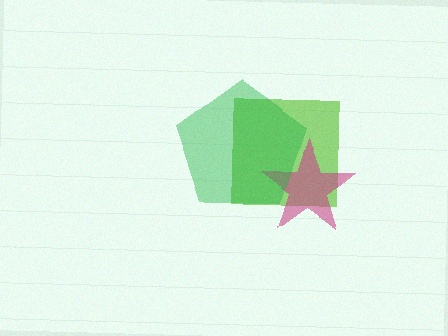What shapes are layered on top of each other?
The layered shapes are: a lime square, a magenta star, a green pentagon.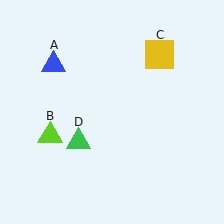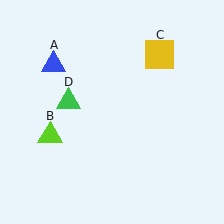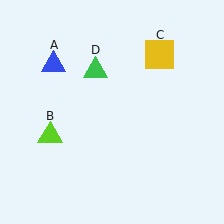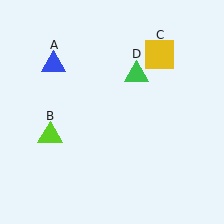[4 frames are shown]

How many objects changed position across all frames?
1 object changed position: green triangle (object D).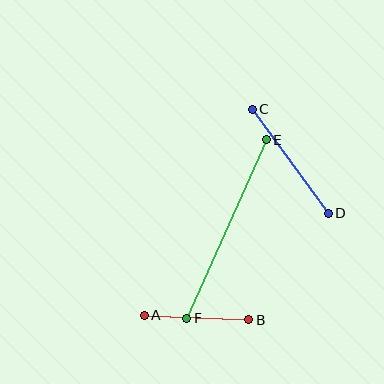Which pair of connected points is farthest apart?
Points E and F are farthest apart.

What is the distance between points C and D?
The distance is approximately 129 pixels.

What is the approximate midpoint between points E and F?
The midpoint is at approximately (226, 229) pixels.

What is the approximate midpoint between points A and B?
The midpoint is at approximately (196, 318) pixels.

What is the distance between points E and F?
The distance is approximately 196 pixels.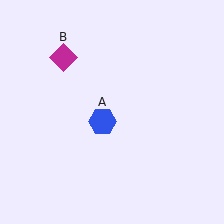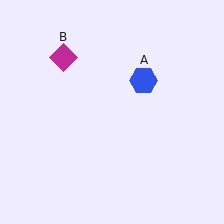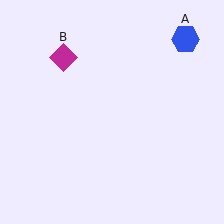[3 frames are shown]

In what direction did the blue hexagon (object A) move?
The blue hexagon (object A) moved up and to the right.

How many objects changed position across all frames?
1 object changed position: blue hexagon (object A).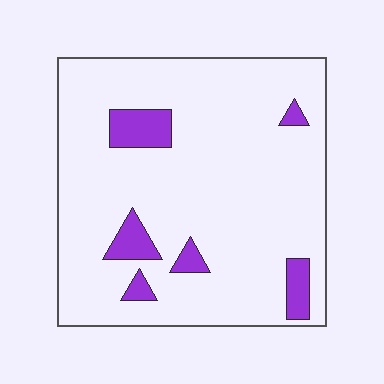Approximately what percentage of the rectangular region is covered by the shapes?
Approximately 10%.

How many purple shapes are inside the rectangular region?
6.